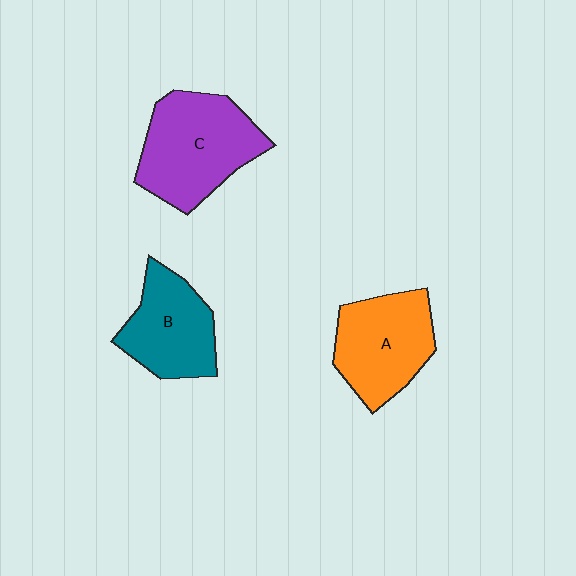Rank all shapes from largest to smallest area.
From largest to smallest: C (purple), A (orange), B (teal).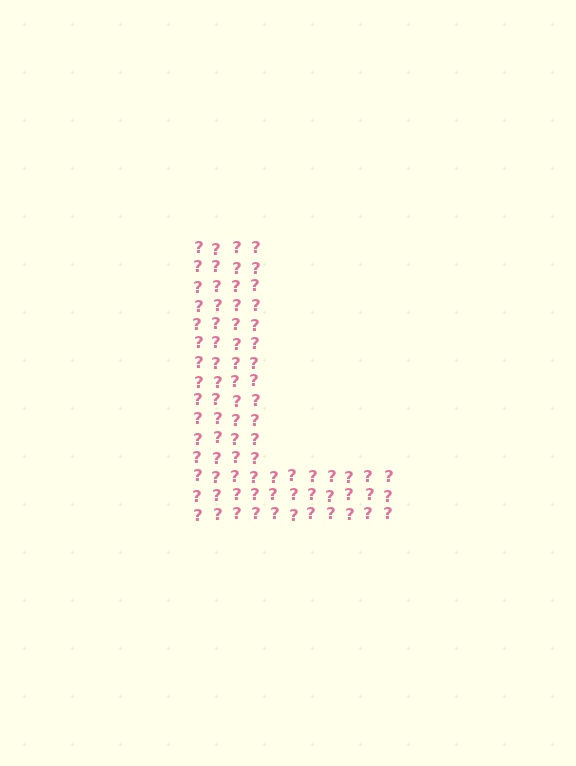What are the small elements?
The small elements are question marks.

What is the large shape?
The large shape is the letter L.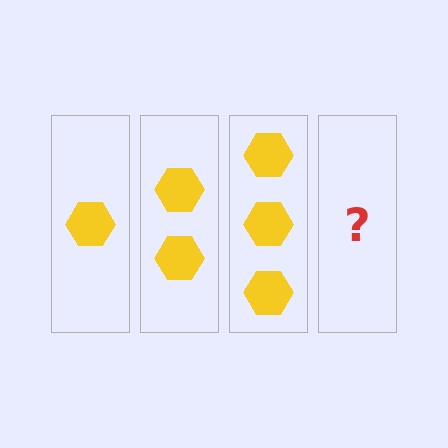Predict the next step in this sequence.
The next step is 4 hexagons.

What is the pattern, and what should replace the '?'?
The pattern is that each step adds one more hexagon. The '?' should be 4 hexagons.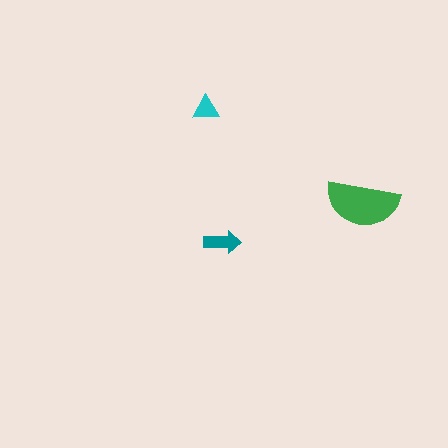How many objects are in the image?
There are 3 objects in the image.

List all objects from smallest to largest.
The cyan triangle, the teal arrow, the green semicircle.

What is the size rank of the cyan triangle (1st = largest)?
3rd.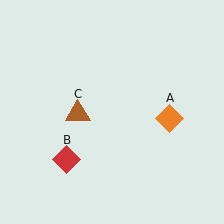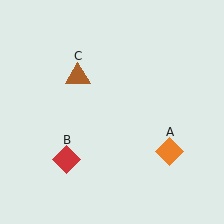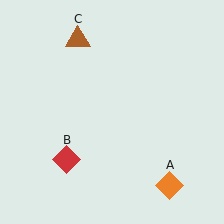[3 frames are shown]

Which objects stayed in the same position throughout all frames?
Red diamond (object B) remained stationary.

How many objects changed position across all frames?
2 objects changed position: orange diamond (object A), brown triangle (object C).